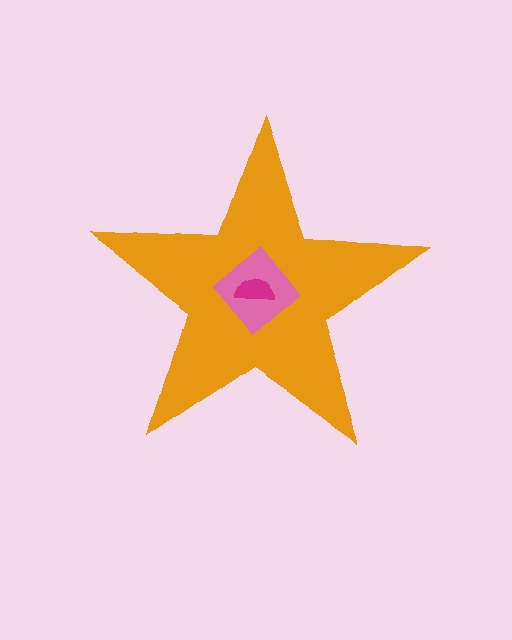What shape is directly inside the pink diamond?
The magenta semicircle.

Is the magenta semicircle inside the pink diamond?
Yes.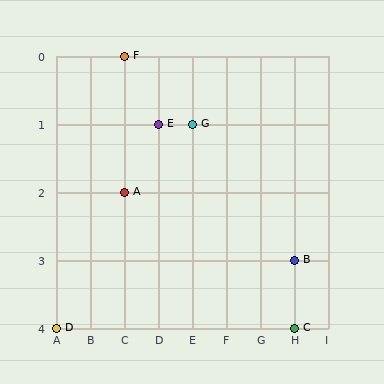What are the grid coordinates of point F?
Point F is at grid coordinates (C, 0).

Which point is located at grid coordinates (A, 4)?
Point D is at (A, 4).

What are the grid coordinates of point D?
Point D is at grid coordinates (A, 4).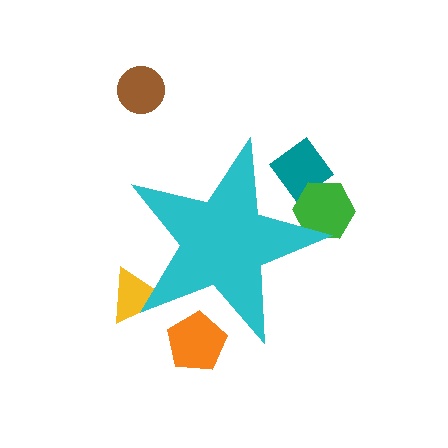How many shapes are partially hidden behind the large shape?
4 shapes are partially hidden.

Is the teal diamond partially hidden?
Yes, the teal diamond is partially hidden behind the cyan star.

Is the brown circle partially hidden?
No, the brown circle is fully visible.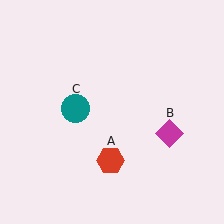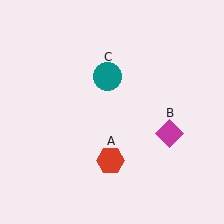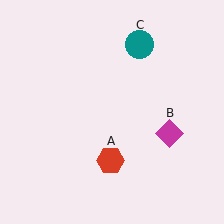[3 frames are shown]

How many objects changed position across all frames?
1 object changed position: teal circle (object C).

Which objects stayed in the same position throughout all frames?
Red hexagon (object A) and magenta diamond (object B) remained stationary.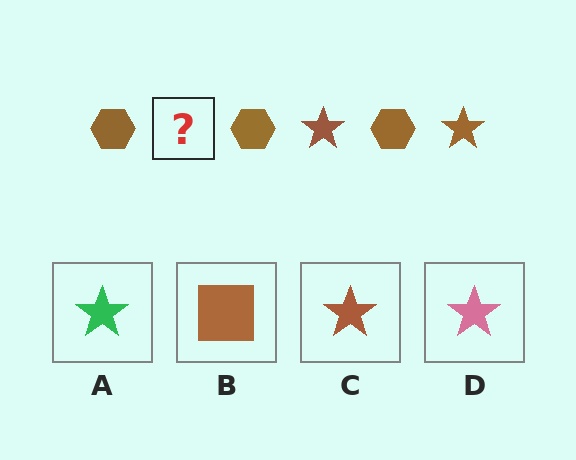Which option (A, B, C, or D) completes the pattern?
C.